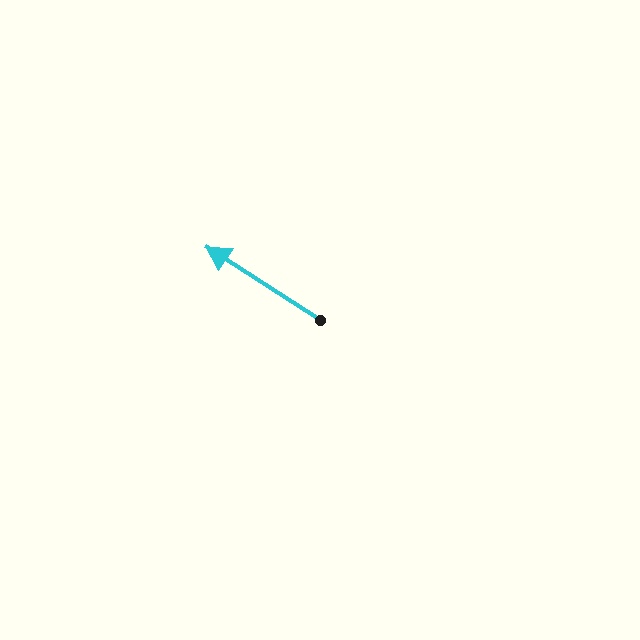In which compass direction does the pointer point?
Northwest.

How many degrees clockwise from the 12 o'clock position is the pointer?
Approximately 303 degrees.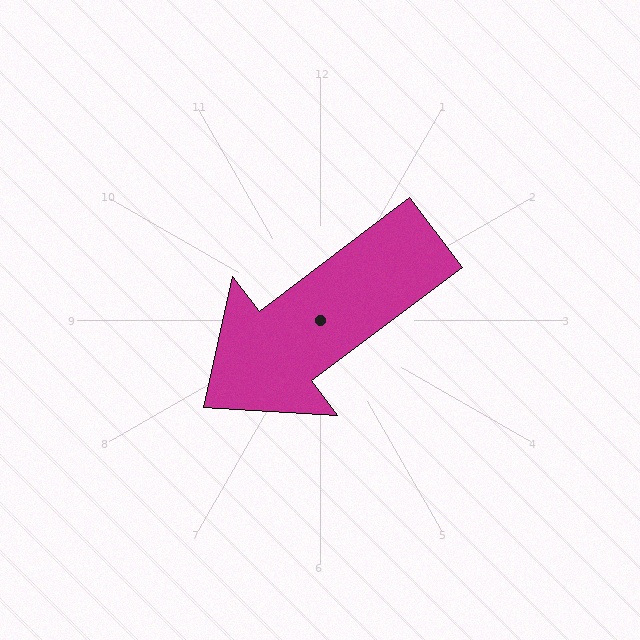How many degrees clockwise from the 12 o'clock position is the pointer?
Approximately 233 degrees.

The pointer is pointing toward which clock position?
Roughly 8 o'clock.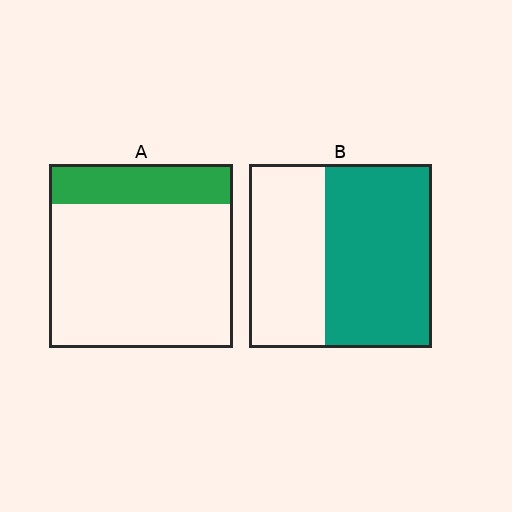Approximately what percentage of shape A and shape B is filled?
A is approximately 20% and B is approximately 60%.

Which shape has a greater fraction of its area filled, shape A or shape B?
Shape B.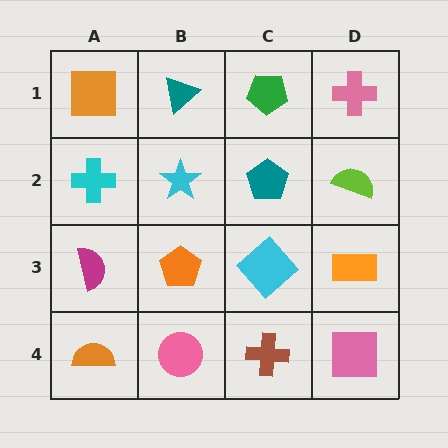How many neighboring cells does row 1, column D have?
2.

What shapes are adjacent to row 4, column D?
An orange rectangle (row 3, column D), a brown cross (row 4, column C).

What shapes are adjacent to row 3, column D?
A lime semicircle (row 2, column D), a pink square (row 4, column D), a cyan diamond (row 3, column C).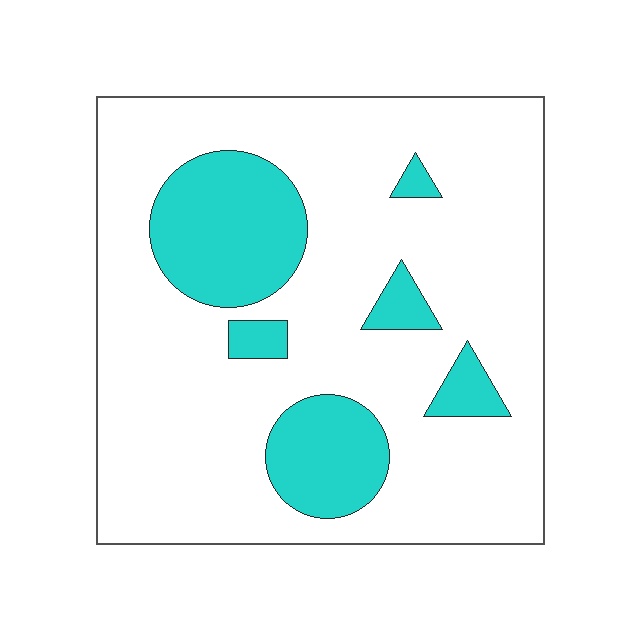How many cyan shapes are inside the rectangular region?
6.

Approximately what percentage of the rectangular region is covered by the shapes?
Approximately 20%.